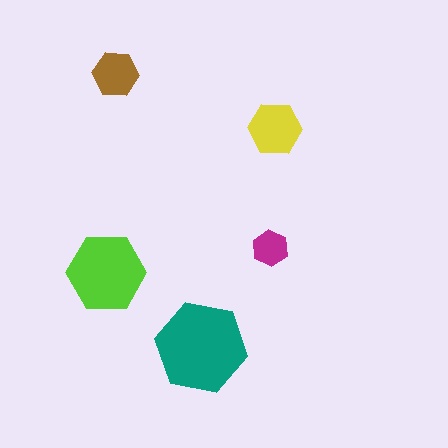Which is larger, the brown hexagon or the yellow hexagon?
The yellow one.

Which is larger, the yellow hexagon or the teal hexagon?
The teal one.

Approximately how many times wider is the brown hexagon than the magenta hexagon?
About 1.5 times wider.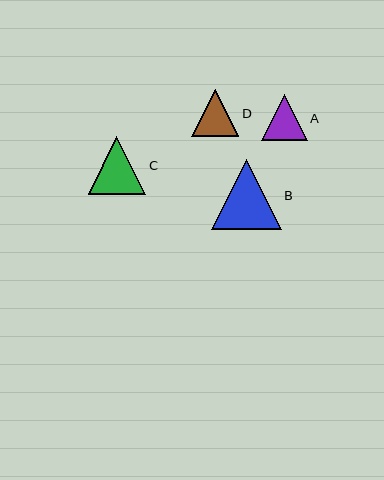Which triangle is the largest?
Triangle B is the largest with a size of approximately 70 pixels.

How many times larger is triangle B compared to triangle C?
Triangle B is approximately 1.2 times the size of triangle C.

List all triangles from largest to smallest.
From largest to smallest: B, C, D, A.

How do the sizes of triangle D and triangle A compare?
Triangle D and triangle A are approximately the same size.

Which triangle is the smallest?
Triangle A is the smallest with a size of approximately 46 pixels.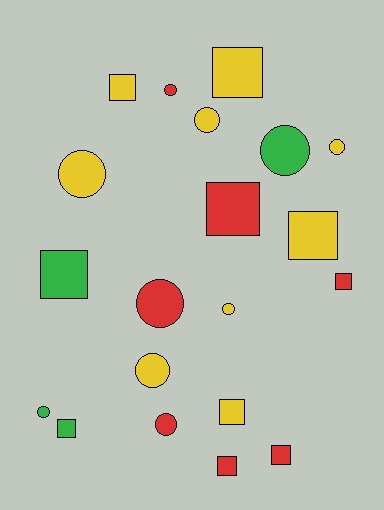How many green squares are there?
There are 2 green squares.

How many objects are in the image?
There are 20 objects.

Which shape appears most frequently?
Square, with 10 objects.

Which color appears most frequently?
Yellow, with 9 objects.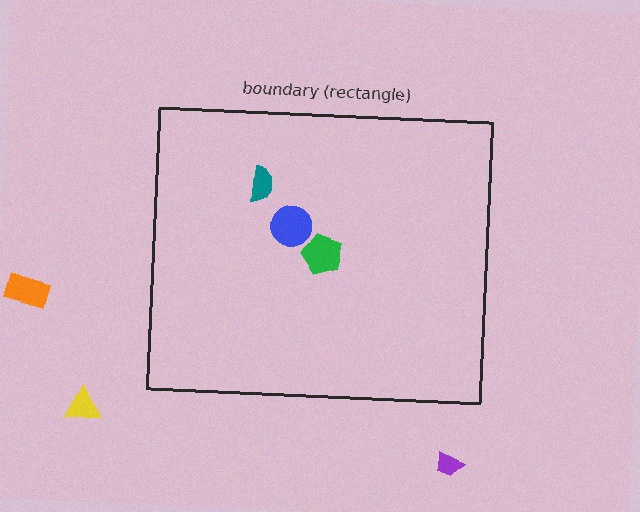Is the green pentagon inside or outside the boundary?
Inside.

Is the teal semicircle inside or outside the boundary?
Inside.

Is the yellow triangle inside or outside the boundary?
Outside.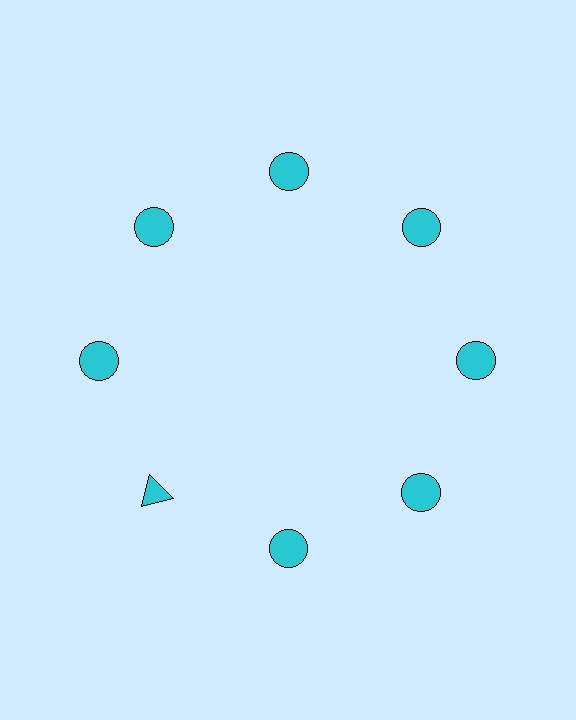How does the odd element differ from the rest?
It has a different shape: triangle instead of circle.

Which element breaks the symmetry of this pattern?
The cyan triangle at roughly the 8 o'clock position breaks the symmetry. All other shapes are cyan circles.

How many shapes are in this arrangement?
There are 8 shapes arranged in a ring pattern.